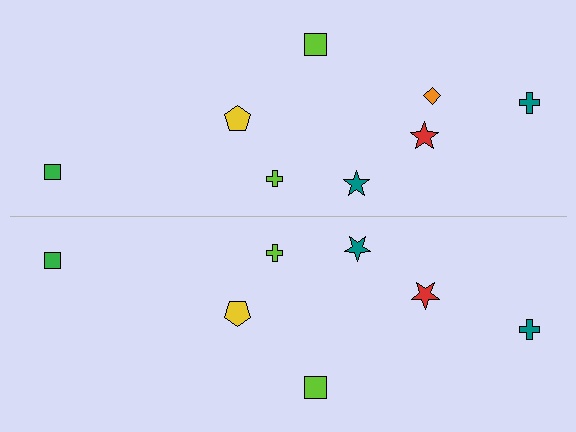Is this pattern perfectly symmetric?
No, the pattern is not perfectly symmetric. A orange diamond is missing from the bottom side.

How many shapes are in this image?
There are 15 shapes in this image.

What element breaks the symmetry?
A orange diamond is missing from the bottom side.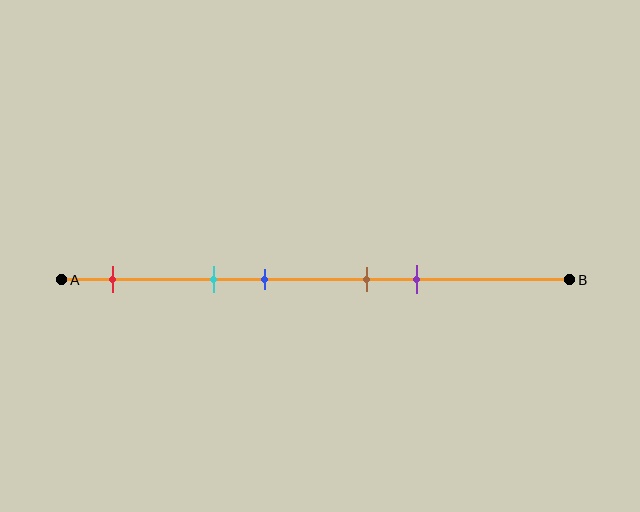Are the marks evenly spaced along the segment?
No, the marks are not evenly spaced.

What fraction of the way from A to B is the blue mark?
The blue mark is approximately 40% (0.4) of the way from A to B.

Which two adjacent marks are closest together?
The brown and purple marks are the closest adjacent pair.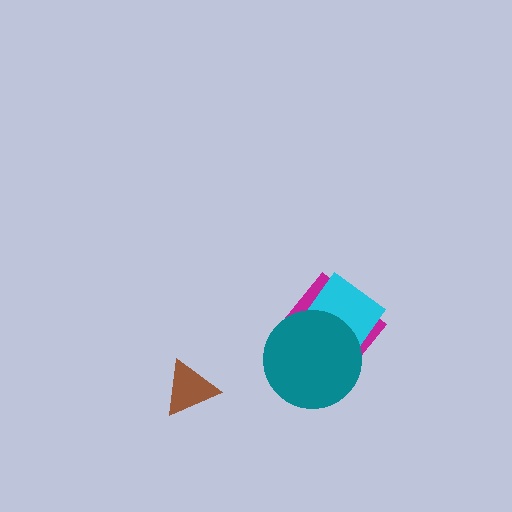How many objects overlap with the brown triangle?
0 objects overlap with the brown triangle.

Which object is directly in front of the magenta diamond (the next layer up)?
The cyan diamond is directly in front of the magenta diamond.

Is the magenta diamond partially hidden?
Yes, it is partially covered by another shape.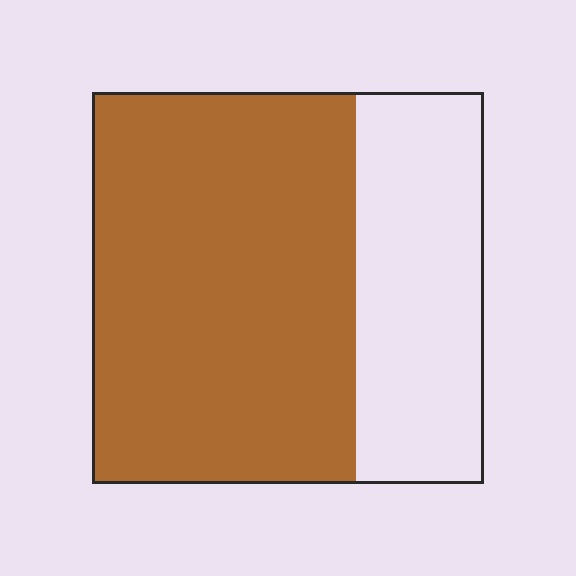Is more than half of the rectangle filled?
Yes.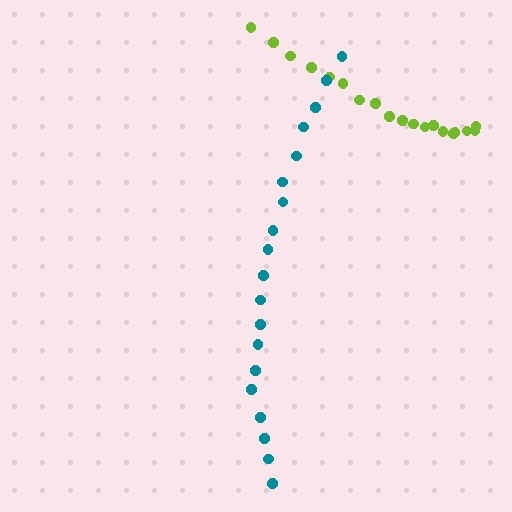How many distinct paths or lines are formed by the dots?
There are 2 distinct paths.